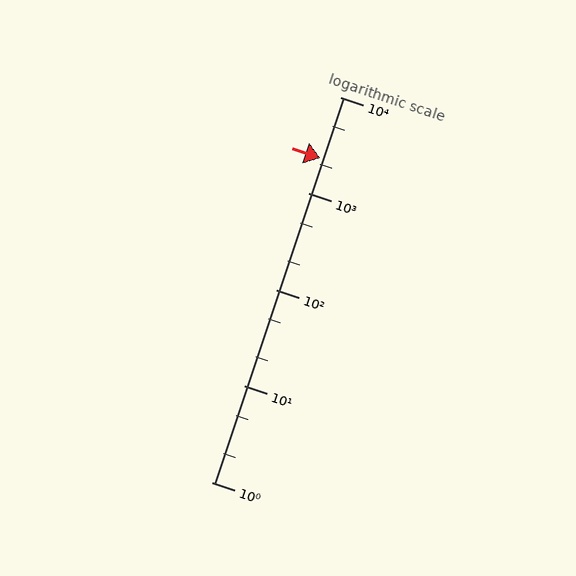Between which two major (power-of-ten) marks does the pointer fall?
The pointer is between 1000 and 10000.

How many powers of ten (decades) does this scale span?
The scale spans 4 decades, from 1 to 10000.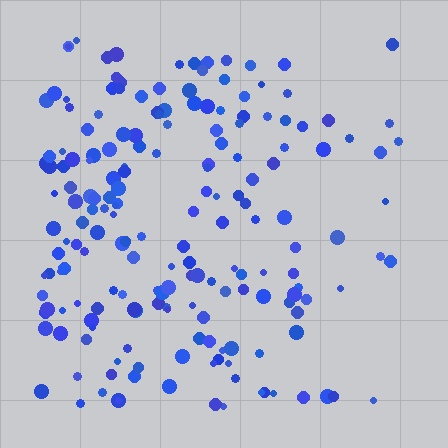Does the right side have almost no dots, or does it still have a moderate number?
Still a moderate number, just noticeably fewer than the left.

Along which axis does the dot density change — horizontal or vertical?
Horizontal.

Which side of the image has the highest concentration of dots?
The left.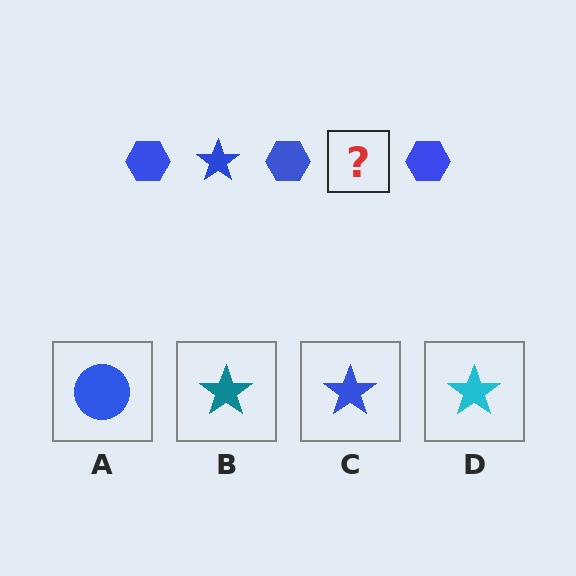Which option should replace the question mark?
Option C.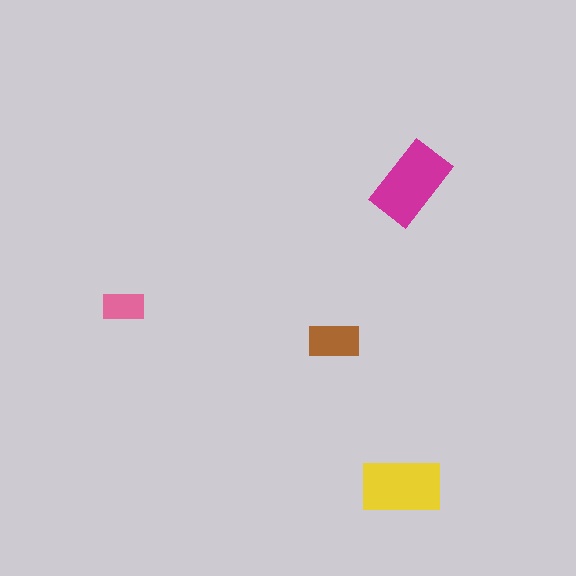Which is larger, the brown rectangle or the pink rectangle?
The brown one.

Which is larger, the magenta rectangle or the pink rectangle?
The magenta one.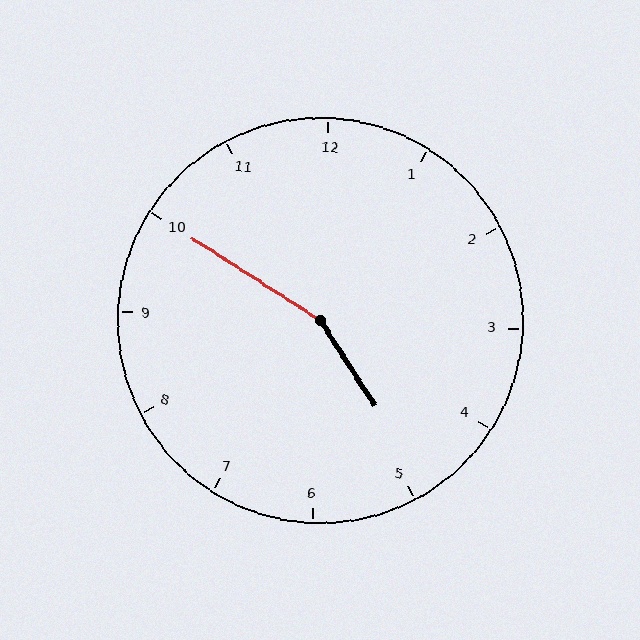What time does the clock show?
4:50.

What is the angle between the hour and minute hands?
Approximately 155 degrees.